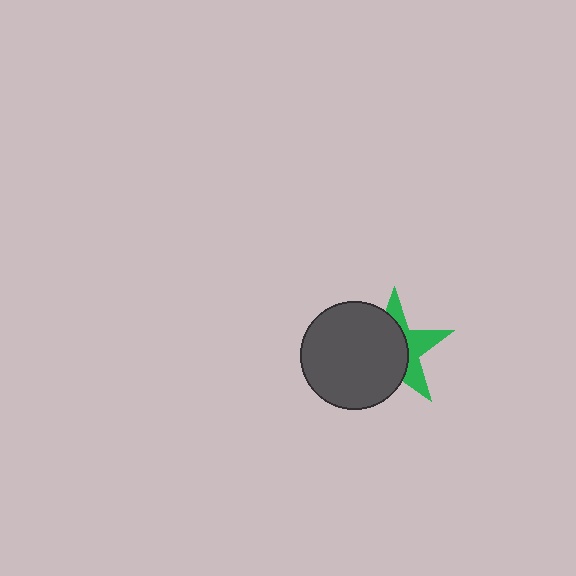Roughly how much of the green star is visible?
A small part of it is visible (roughly 39%).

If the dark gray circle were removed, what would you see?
You would see the complete green star.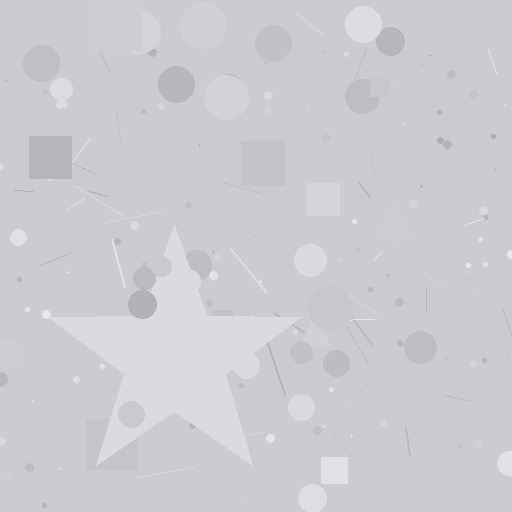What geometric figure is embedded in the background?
A star is embedded in the background.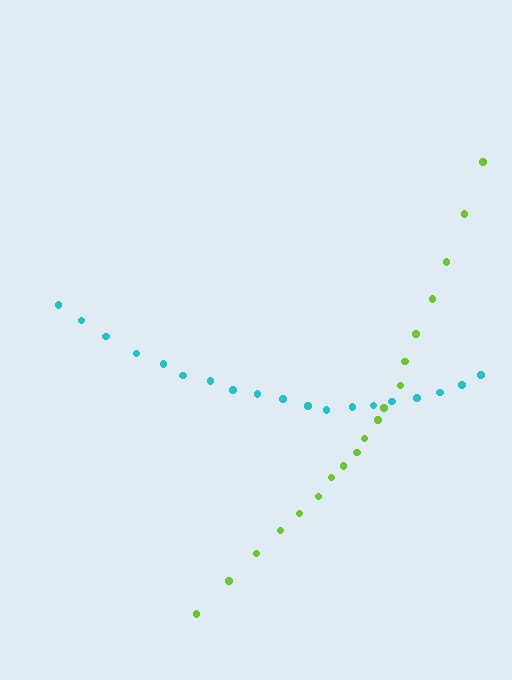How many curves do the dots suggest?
There are 2 distinct paths.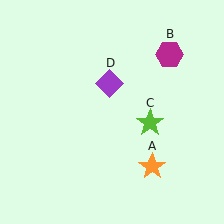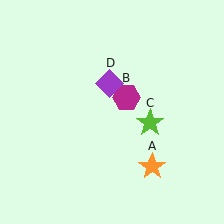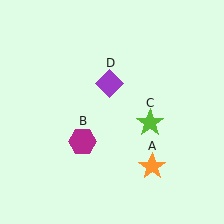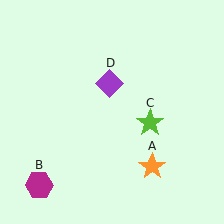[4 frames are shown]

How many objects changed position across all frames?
1 object changed position: magenta hexagon (object B).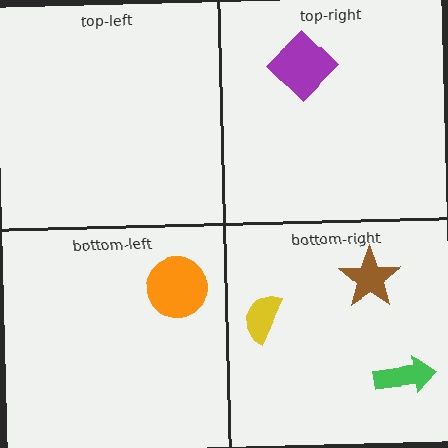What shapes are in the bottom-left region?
The orange circle.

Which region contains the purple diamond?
The top-right region.